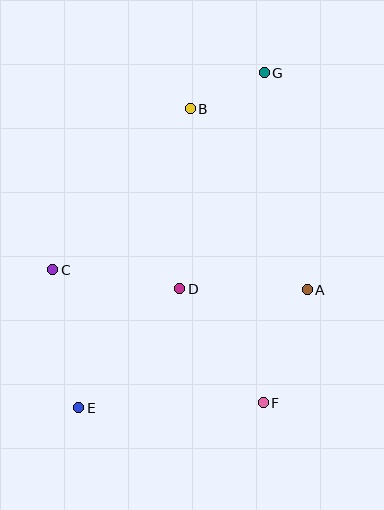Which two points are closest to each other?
Points B and G are closest to each other.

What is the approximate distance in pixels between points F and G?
The distance between F and G is approximately 330 pixels.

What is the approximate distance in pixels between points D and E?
The distance between D and E is approximately 156 pixels.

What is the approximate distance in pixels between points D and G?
The distance between D and G is approximately 232 pixels.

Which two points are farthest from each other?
Points E and G are farthest from each other.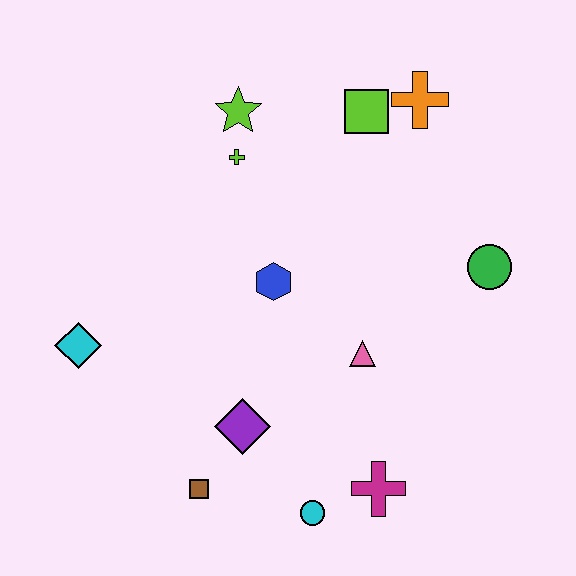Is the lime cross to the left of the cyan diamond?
No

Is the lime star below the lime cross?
No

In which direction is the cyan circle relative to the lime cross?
The cyan circle is below the lime cross.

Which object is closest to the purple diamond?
The brown square is closest to the purple diamond.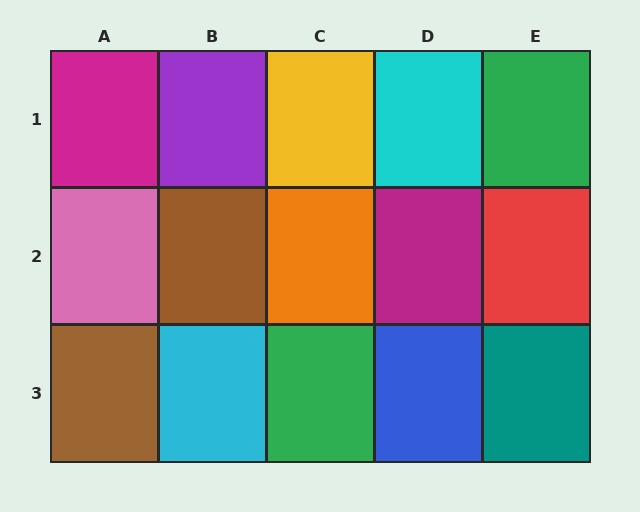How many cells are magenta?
2 cells are magenta.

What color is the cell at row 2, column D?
Magenta.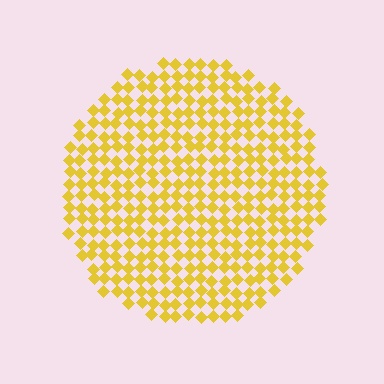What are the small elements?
The small elements are diamonds.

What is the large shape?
The large shape is a circle.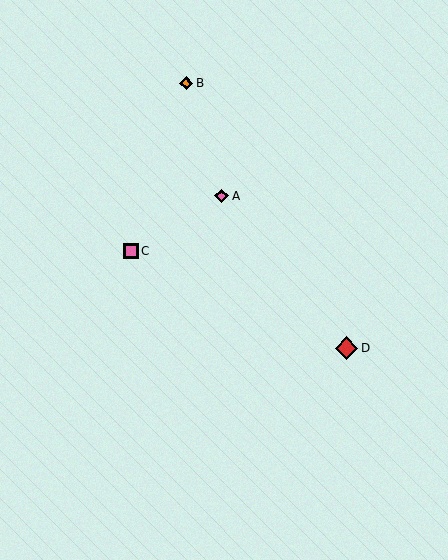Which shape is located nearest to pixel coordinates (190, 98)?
The orange diamond (labeled B) at (186, 83) is nearest to that location.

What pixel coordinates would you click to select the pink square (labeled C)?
Click at (131, 251) to select the pink square C.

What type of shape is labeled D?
Shape D is a red diamond.